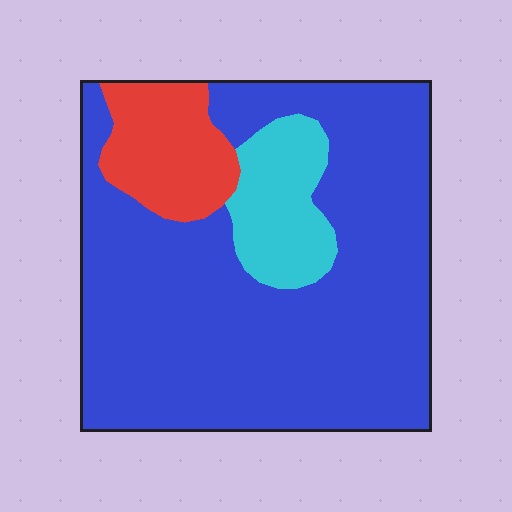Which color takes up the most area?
Blue, at roughly 75%.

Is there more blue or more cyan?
Blue.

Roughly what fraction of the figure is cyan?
Cyan takes up less than a sixth of the figure.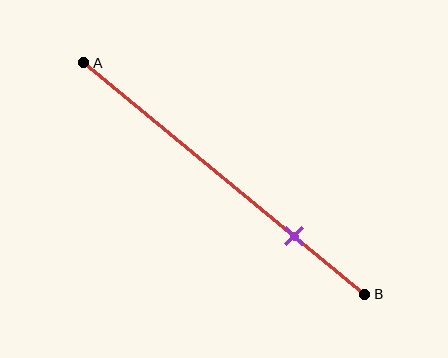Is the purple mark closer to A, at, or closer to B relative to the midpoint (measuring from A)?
The purple mark is closer to point B than the midpoint of segment AB.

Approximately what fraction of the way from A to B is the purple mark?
The purple mark is approximately 75% of the way from A to B.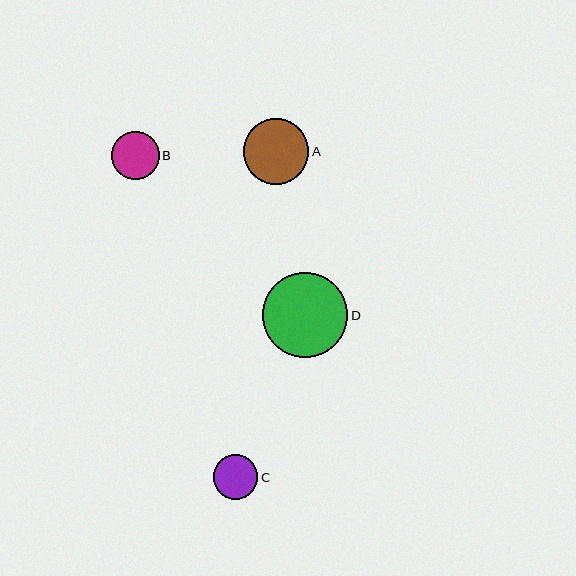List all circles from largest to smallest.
From largest to smallest: D, A, B, C.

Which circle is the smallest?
Circle C is the smallest with a size of approximately 45 pixels.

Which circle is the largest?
Circle D is the largest with a size of approximately 85 pixels.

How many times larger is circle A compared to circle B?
Circle A is approximately 1.4 times the size of circle B.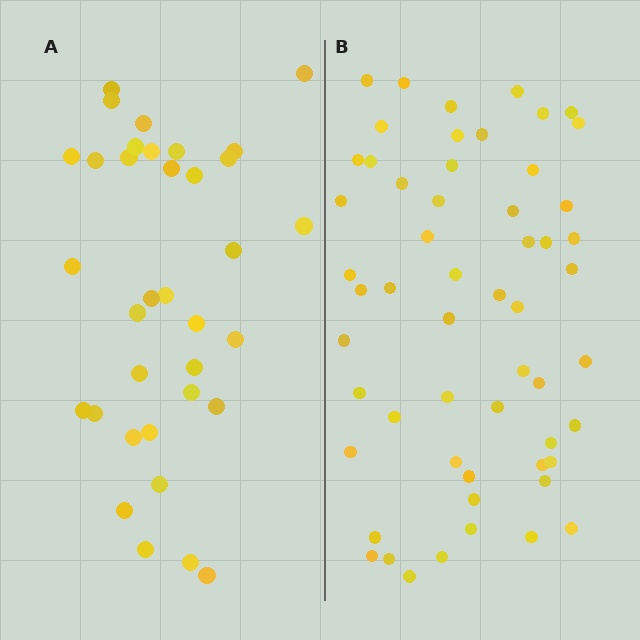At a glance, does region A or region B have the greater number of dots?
Region B (the right region) has more dots.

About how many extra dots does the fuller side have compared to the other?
Region B has approximately 20 more dots than region A.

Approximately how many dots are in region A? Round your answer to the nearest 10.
About 40 dots. (The exact count is 35, which rounds to 40.)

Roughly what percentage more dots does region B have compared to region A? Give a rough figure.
About 60% more.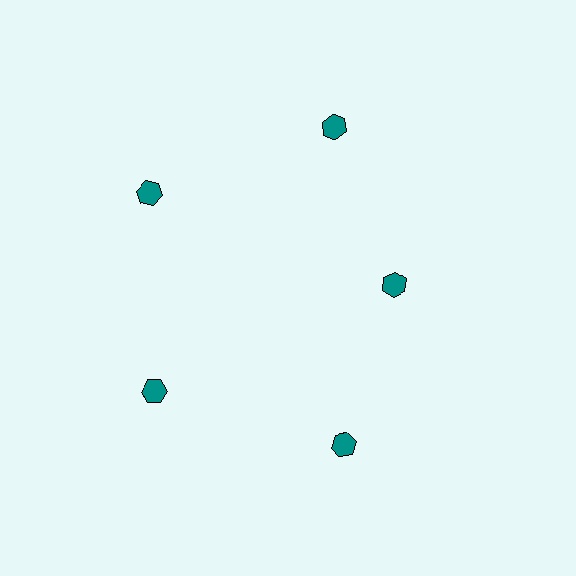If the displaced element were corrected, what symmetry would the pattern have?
It would have 5-fold rotational symmetry — the pattern would map onto itself every 72 degrees.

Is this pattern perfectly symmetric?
No. The 5 teal hexagons are arranged in a ring, but one element near the 3 o'clock position is pulled inward toward the center, breaking the 5-fold rotational symmetry.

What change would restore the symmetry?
The symmetry would be restored by moving it outward, back onto the ring so that all 5 hexagons sit at equal angles and equal distance from the center.